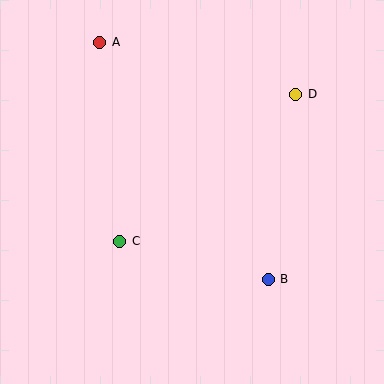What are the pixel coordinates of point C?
Point C is at (120, 241).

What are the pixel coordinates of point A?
Point A is at (100, 42).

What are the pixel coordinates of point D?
Point D is at (296, 94).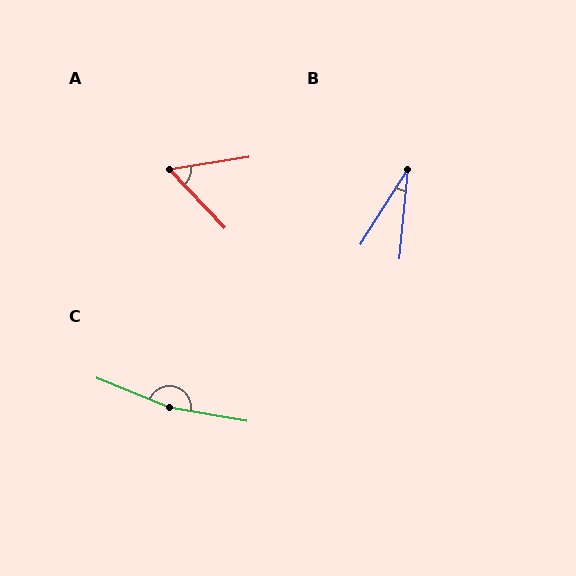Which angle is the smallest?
B, at approximately 27 degrees.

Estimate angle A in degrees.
Approximately 55 degrees.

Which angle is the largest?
C, at approximately 168 degrees.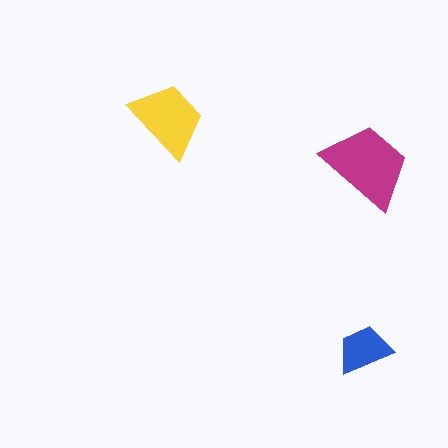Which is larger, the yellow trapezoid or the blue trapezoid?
The yellow one.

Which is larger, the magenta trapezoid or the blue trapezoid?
The magenta one.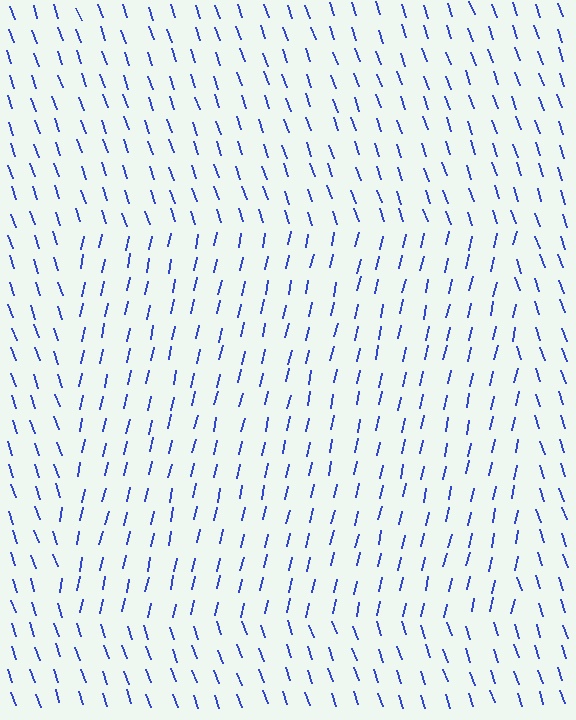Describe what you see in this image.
The image is filled with small blue line segments. A rectangle region in the image has lines oriented differently from the surrounding lines, creating a visible texture boundary.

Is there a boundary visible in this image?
Yes, there is a texture boundary formed by a change in line orientation.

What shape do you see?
I see a rectangle.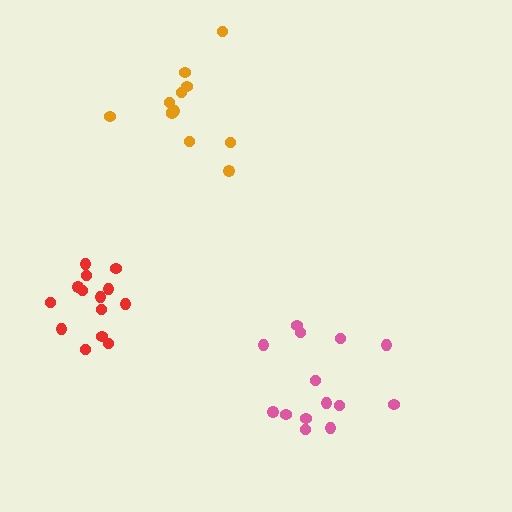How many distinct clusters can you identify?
There are 3 distinct clusters.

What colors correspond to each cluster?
The clusters are colored: orange, pink, red.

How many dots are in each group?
Group 1: 12 dots, Group 2: 14 dots, Group 3: 14 dots (40 total).